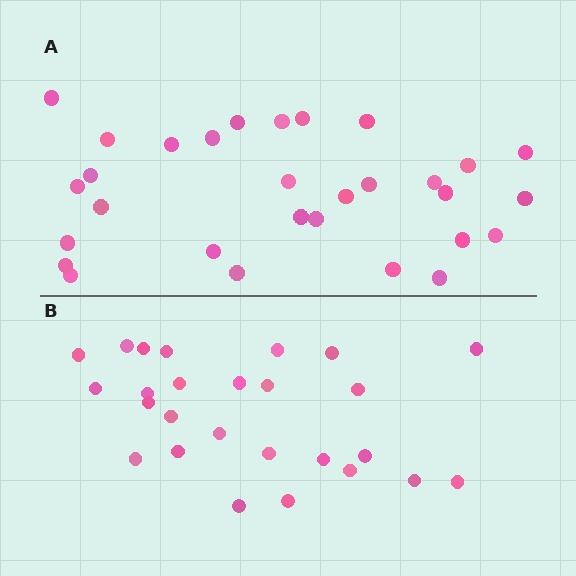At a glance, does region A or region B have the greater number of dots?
Region A (the top region) has more dots.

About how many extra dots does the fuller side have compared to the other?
Region A has about 4 more dots than region B.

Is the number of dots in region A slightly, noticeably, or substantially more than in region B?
Region A has only slightly more — the two regions are fairly close. The ratio is roughly 1.2 to 1.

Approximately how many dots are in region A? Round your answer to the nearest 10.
About 30 dots.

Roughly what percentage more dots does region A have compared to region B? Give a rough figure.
About 15% more.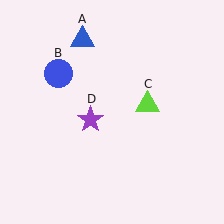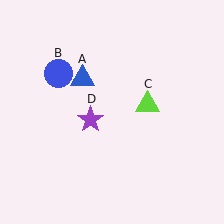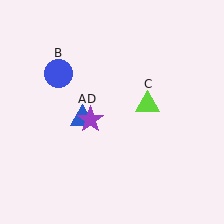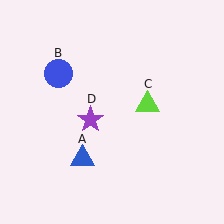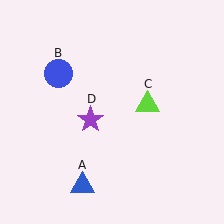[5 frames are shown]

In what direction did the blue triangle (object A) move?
The blue triangle (object A) moved down.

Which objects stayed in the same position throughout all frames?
Blue circle (object B) and lime triangle (object C) and purple star (object D) remained stationary.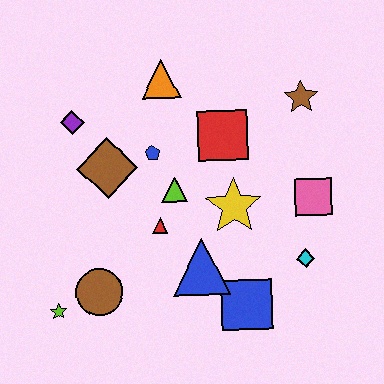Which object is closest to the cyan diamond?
The pink square is closest to the cyan diamond.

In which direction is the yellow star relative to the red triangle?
The yellow star is to the right of the red triangle.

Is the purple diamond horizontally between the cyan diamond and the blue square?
No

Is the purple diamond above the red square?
Yes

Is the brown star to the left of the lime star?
No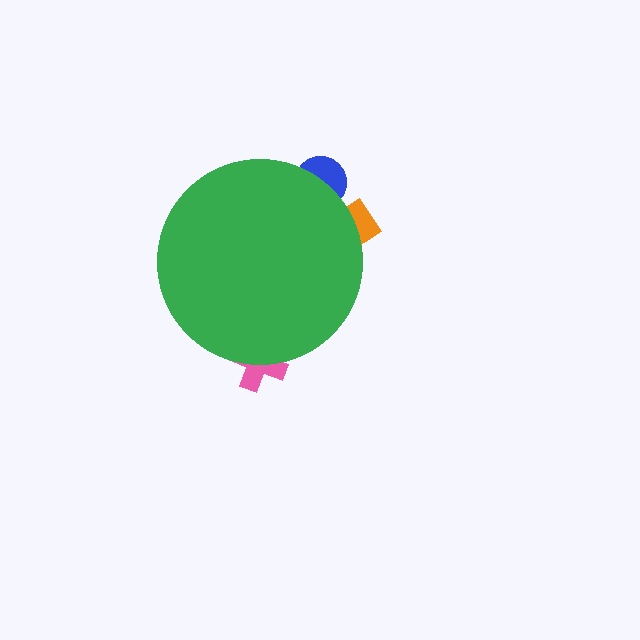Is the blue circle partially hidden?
Yes, the blue circle is partially hidden behind the green circle.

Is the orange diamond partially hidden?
Yes, the orange diamond is partially hidden behind the green circle.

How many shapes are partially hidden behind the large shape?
3 shapes are partially hidden.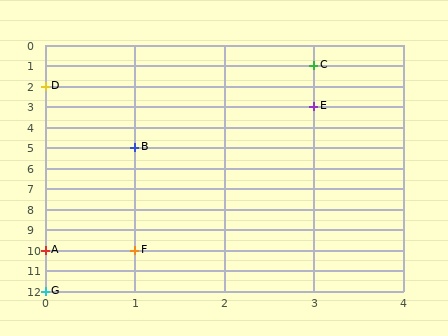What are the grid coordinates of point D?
Point D is at grid coordinates (0, 2).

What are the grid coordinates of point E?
Point E is at grid coordinates (3, 3).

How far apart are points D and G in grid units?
Points D and G are 10 rows apart.